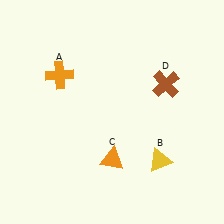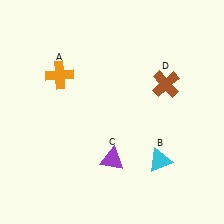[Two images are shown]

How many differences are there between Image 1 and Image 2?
There are 2 differences between the two images.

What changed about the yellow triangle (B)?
In Image 1, B is yellow. In Image 2, it changed to cyan.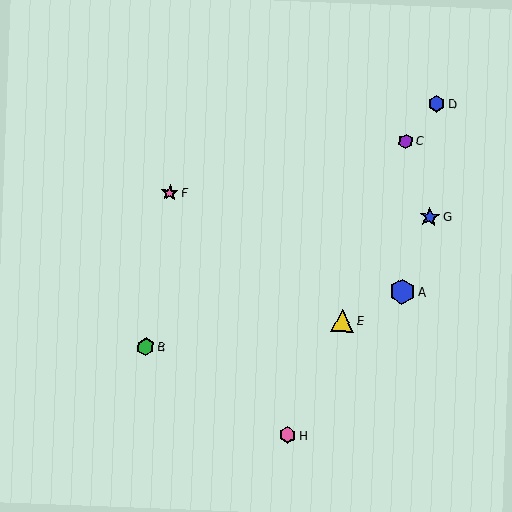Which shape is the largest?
The blue hexagon (labeled A) is the largest.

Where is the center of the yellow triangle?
The center of the yellow triangle is at (342, 321).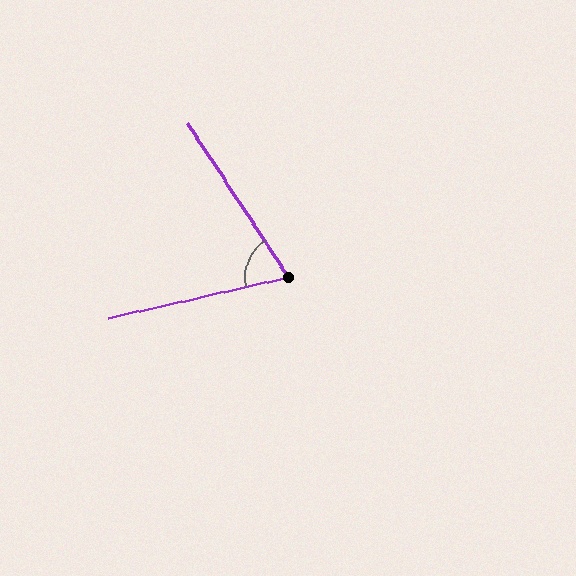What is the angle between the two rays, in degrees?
Approximately 70 degrees.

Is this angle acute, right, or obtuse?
It is acute.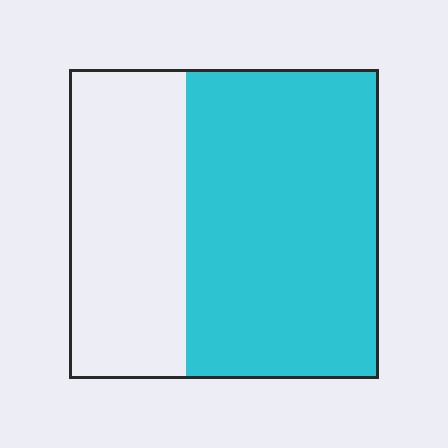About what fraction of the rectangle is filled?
About five eighths (5/8).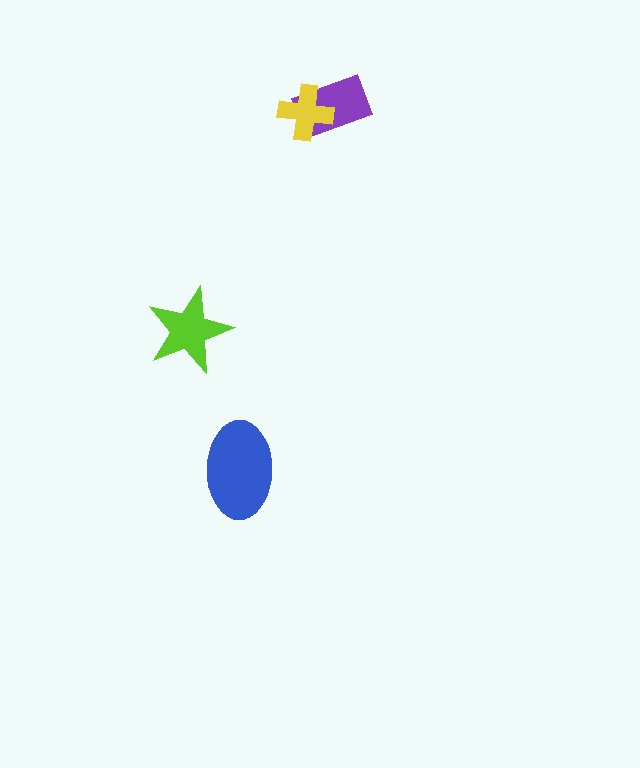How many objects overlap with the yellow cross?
1 object overlaps with the yellow cross.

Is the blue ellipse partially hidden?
No, no other shape covers it.